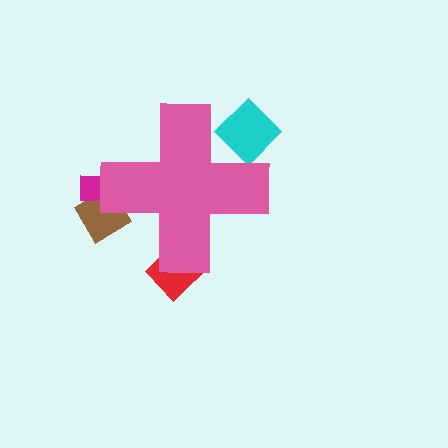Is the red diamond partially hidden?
Yes, the red diamond is partially hidden behind the pink cross.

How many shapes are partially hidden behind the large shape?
4 shapes are partially hidden.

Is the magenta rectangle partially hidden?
Yes, the magenta rectangle is partially hidden behind the pink cross.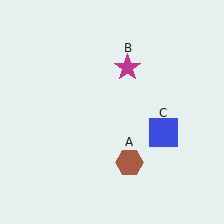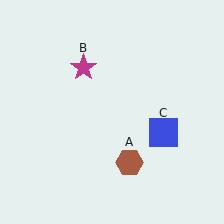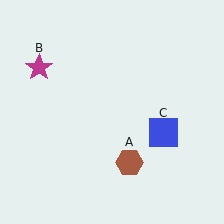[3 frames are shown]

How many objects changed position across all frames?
1 object changed position: magenta star (object B).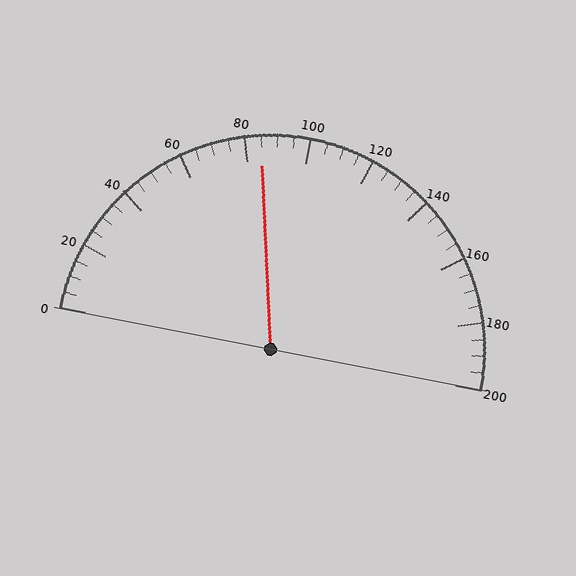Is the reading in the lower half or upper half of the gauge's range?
The reading is in the lower half of the range (0 to 200).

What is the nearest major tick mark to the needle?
The nearest major tick mark is 80.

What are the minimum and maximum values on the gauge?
The gauge ranges from 0 to 200.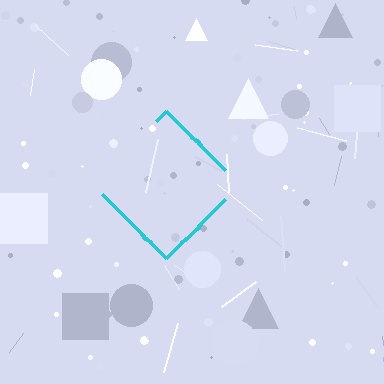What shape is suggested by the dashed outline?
The dashed outline suggests a diamond.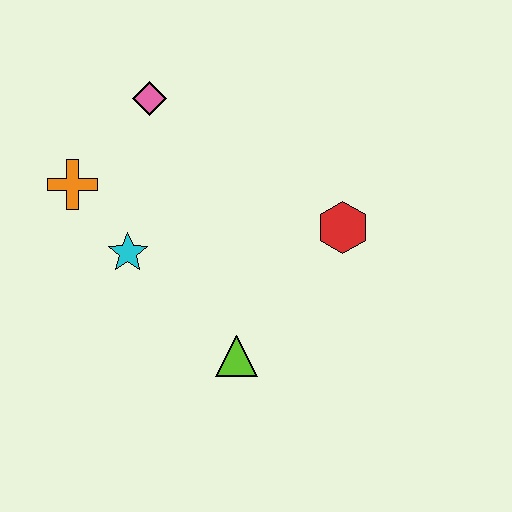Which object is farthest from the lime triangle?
The pink diamond is farthest from the lime triangle.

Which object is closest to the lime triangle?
The cyan star is closest to the lime triangle.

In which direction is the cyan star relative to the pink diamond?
The cyan star is below the pink diamond.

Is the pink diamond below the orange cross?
No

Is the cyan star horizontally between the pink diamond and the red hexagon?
No